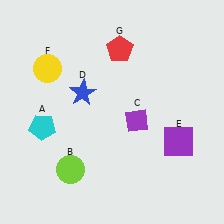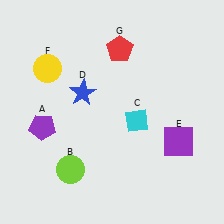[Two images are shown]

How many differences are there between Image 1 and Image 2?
There are 2 differences between the two images.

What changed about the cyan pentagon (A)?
In Image 1, A is cyan. In Image 2, it changed to purple.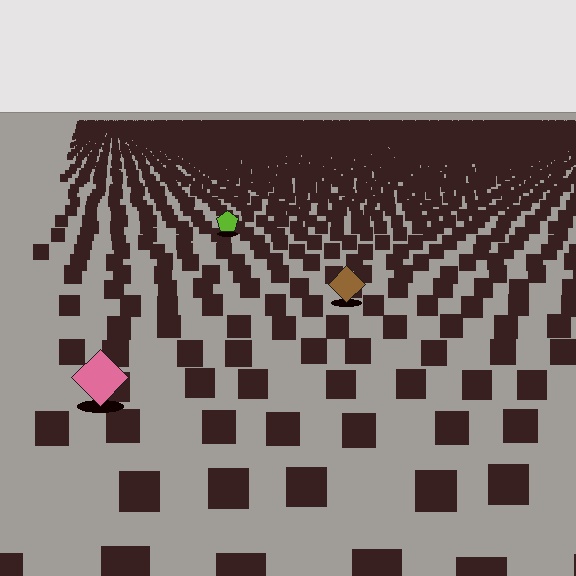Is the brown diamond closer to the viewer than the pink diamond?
No. The pink diamond is closer — you can tell from the texture gradient: the ground texture is coarser near it.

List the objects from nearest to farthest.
From nearest to farthest: the pink diamond, the brown diamond, the lime pentagon.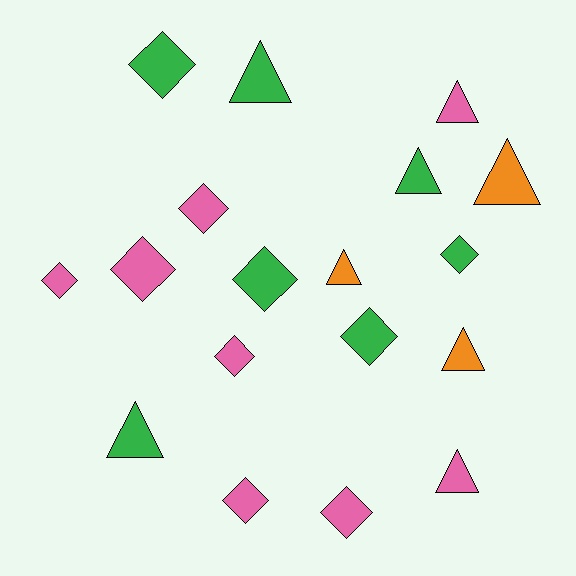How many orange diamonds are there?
There are no orange diamonds.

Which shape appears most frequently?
Diamond, with 10 objects.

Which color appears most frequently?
Pink, with 8 objects.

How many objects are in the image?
There are 18 objects.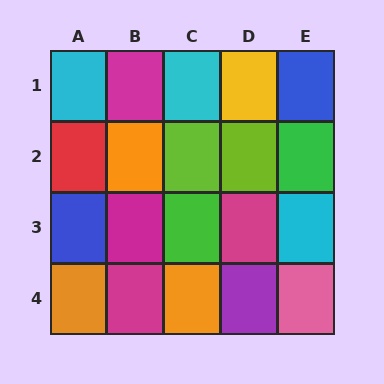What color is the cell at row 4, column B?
Magenta.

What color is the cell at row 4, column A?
Orange.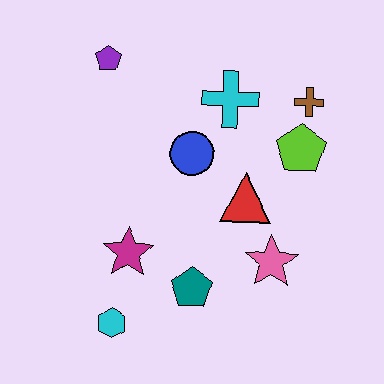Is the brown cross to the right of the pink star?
Yes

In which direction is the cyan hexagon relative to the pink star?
The cyan hexagon is to the left of the pink star.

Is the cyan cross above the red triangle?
Yes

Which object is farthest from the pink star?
The purple pentagon is farthest from the pink star.